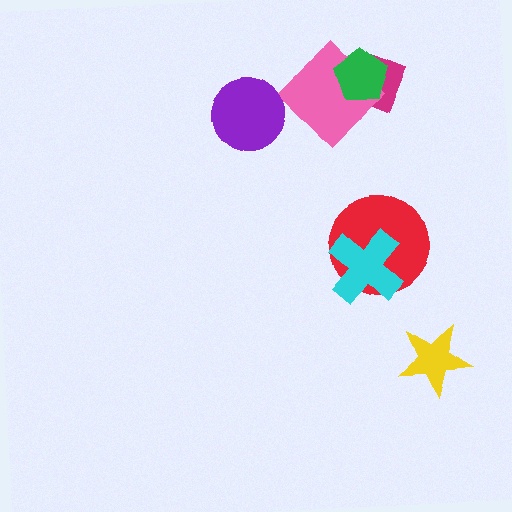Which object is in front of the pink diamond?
The green pentagon is in front of the pink diamond.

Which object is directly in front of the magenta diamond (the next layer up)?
The pink diamond is directly in front of the magenta diamond.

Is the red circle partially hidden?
Yes, it is partially covered by another shape.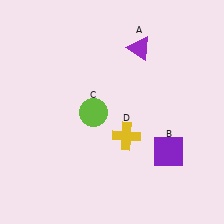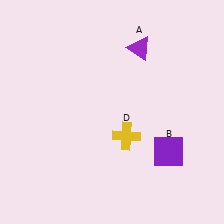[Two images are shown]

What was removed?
The lime circle (C) was removed in Image 2.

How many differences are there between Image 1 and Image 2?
There is 1 difference between the two images.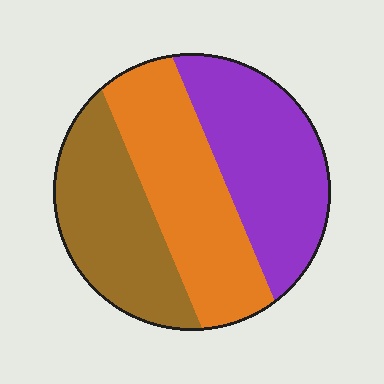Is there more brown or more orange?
Orange.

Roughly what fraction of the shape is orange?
Orange covers roughly 35% of the shape.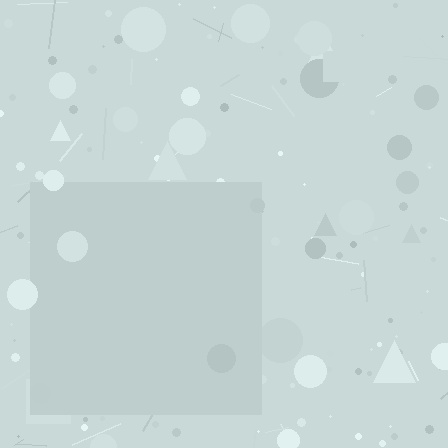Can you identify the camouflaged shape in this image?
The camouflaged shape is a square.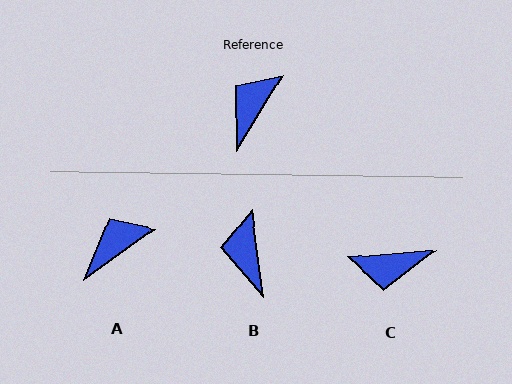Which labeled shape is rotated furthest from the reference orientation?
C, about 126 degrees away.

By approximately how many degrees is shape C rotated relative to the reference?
Approximately 126 degrees counter-clockwise.